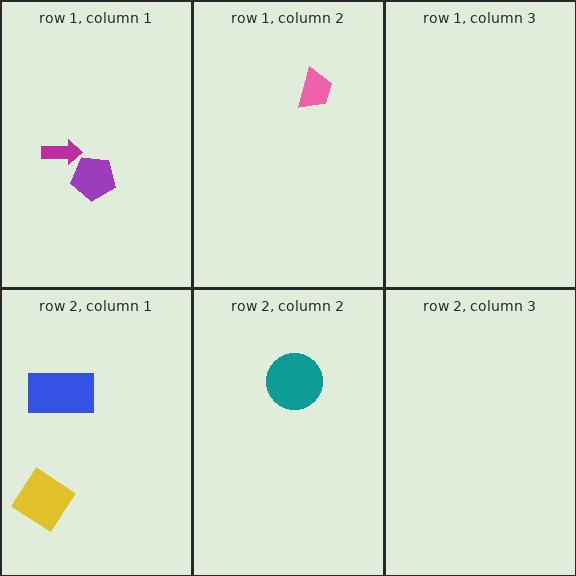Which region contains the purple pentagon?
The row 1, column 1 region.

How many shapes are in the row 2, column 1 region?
2.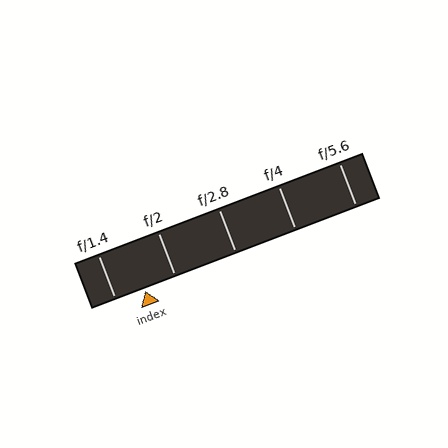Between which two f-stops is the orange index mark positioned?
The index mark is between f/1.4 and f/2.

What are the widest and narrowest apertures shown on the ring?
The widest aperture shown is f/1.4 and the narrowest is f/5.6.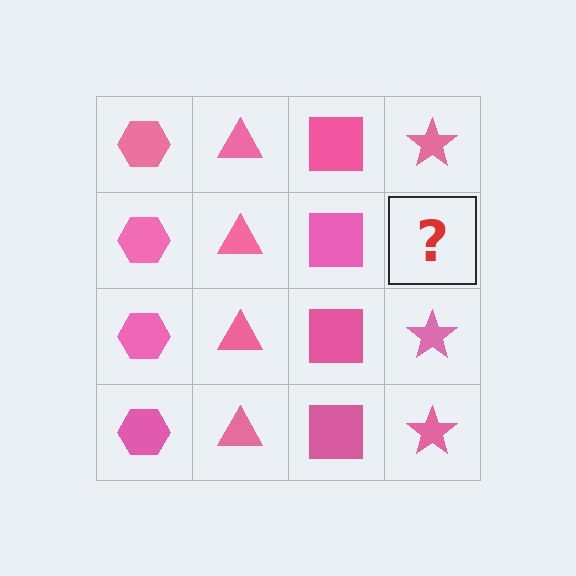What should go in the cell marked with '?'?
The missing cell should contain a pink star.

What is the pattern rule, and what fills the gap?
The rule is that each column has a consistent shape. The gap should be filled with a pink star.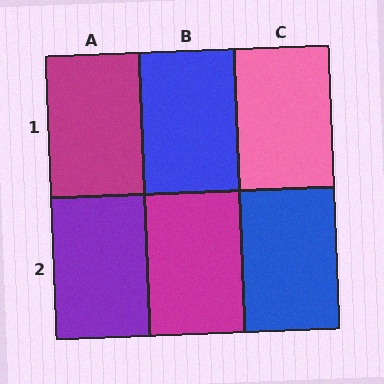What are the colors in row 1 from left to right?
Magenta, blue, pink.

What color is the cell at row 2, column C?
Blue.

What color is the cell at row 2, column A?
Purple.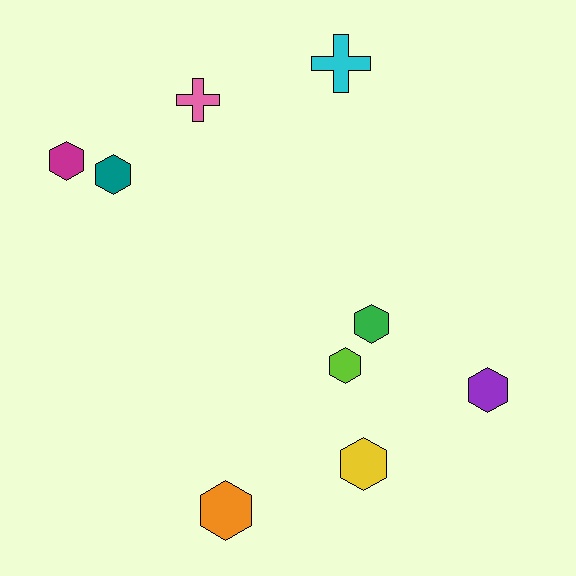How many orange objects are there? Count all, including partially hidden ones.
There is 1 orange object.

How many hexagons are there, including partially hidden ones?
There are 7 hexagons.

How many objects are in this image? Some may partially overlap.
There are 9 objects.